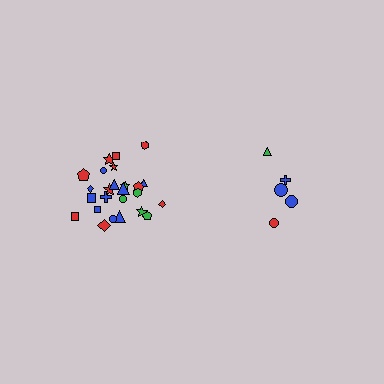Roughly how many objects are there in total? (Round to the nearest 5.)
Roughly 30 objects in total.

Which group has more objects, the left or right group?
The left group.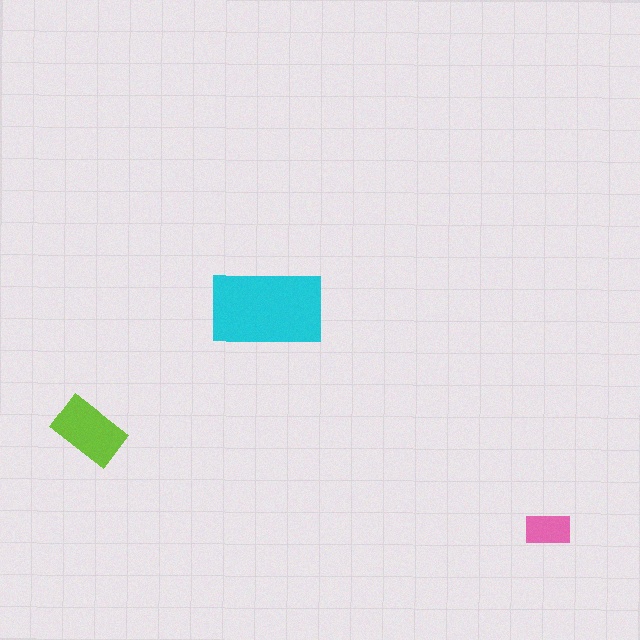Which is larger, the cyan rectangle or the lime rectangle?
The cyan one.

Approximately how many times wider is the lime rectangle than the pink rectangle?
About 1.5 times wider.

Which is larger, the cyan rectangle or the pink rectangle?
The cyan one.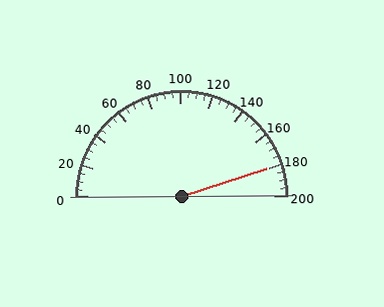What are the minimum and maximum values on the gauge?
The gauge ranges from 0 to 200.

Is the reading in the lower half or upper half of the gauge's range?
The reading is in the upper half of the range (0 to 200).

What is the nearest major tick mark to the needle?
The nearest major tick mark is 180.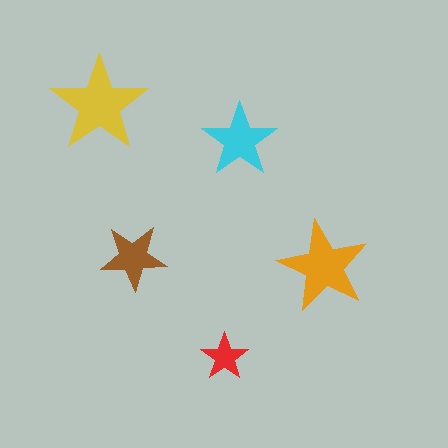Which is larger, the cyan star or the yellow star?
The yellow one.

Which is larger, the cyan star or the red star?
The cyan one.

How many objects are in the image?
There are 5 objects in the image.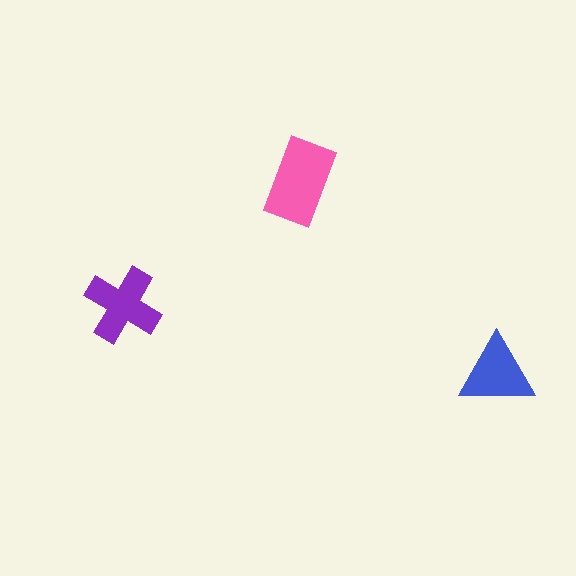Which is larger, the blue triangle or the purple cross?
The purple cross.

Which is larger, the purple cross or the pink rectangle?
The pink rectangle.